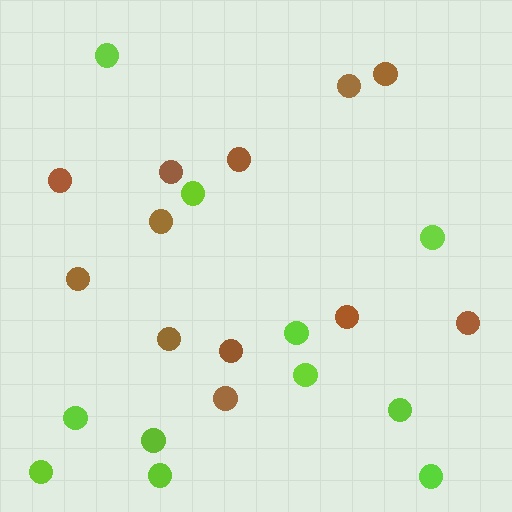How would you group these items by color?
There are 2 groups: one group of lime circles (11) and one group of brown circles (12).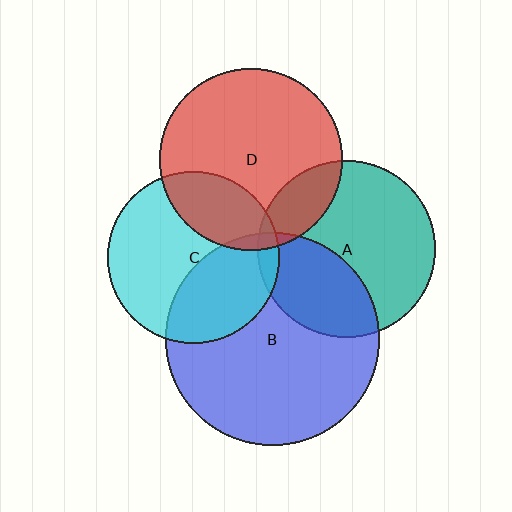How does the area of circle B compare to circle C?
Approximately 1.5 times.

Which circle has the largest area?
Circle B (blue).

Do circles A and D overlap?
Yes.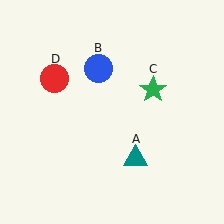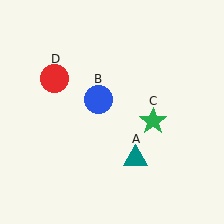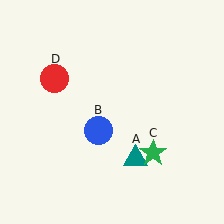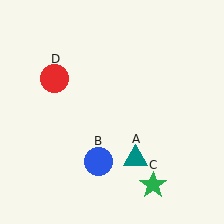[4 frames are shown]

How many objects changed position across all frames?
2 objects changed position: blue circle (object B), green star (object C).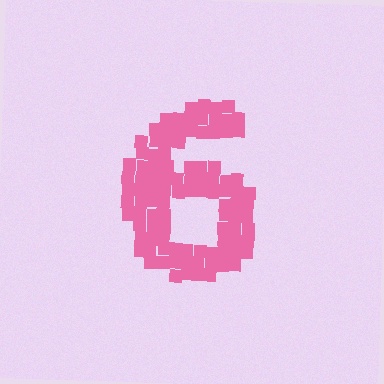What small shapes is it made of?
It is made of small squares.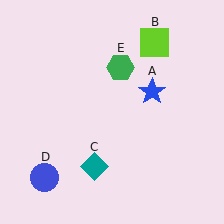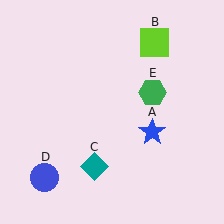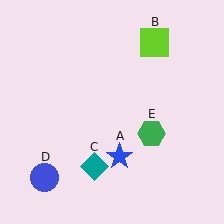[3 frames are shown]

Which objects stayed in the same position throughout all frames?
Lime square (object B) and teal diamond (object C) and blue circle (object D) remained stationary.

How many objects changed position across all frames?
2 objects changed position: blue star (object A), green hexagon (object E).